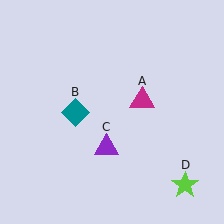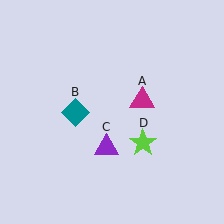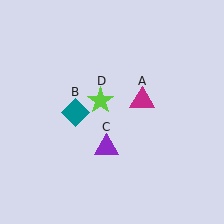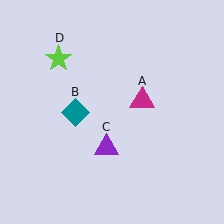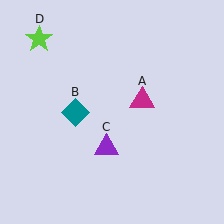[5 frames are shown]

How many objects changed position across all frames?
1 object changed position: lime star (object D).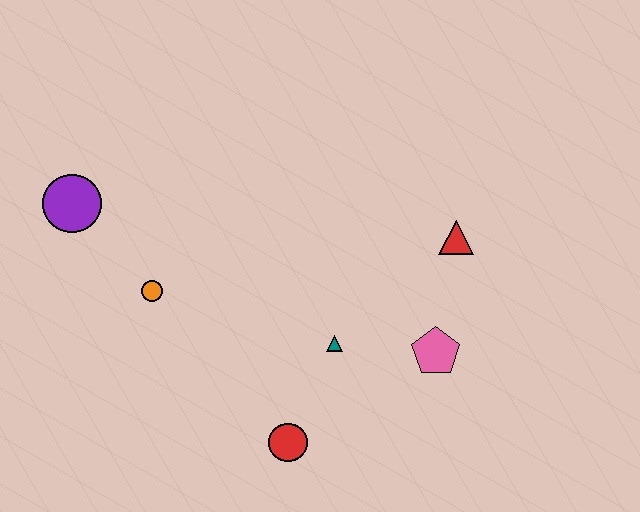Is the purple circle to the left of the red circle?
Yes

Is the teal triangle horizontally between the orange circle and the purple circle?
No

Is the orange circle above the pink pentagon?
Yes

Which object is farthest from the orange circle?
The red triangle is farthest from the orange circle.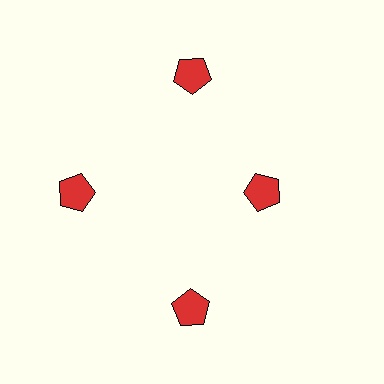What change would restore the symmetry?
The symmetry would be restored by moving it outward, back onto the ring so that all 4 pentagons sit at equal angles and equal distance from the center.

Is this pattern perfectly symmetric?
No. The 4 red pentagons are arranged in a ring, but one element near the 3 o'clock position is pulled inward toward the center, breaking the 4-fold rotational symmetry.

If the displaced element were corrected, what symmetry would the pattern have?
It would have 4-fold rotational symmetry — the pattern would map onto itself every 90 degrees.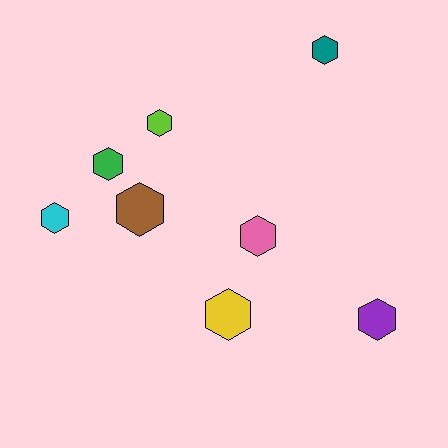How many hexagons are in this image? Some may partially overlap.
There are 8 hexagons.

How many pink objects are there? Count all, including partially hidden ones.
There is 1 pink object.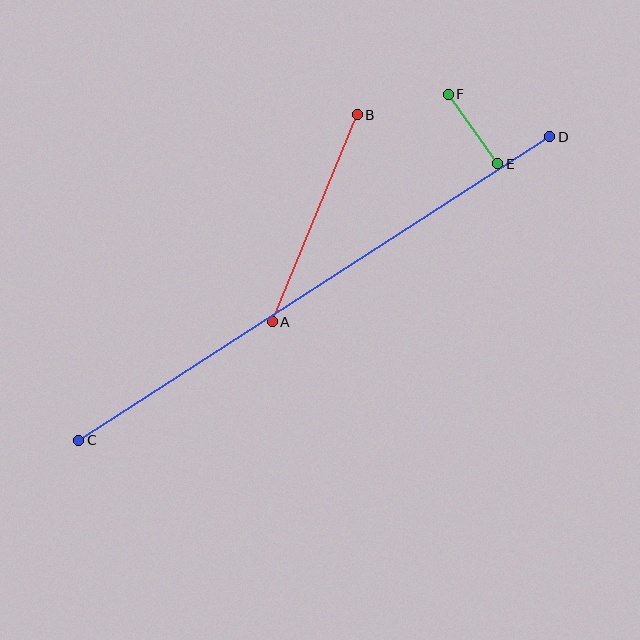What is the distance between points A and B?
The distance is approximately 224 pixels.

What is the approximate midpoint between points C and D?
The midpoint is at approximately (314, 288) pixels.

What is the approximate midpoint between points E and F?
The midpoint is at approximately (473, 129) pixels.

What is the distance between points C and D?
The distance is approximately 560 pixels.